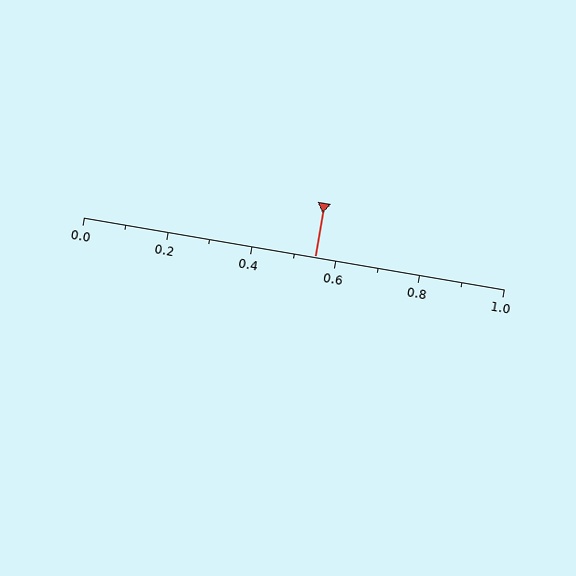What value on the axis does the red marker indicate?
The marker indicates approximately 0.55.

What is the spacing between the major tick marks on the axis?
The major ticks are spaced 0.2 apart.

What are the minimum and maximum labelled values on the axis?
The axis runs from 0.0 to 1.0.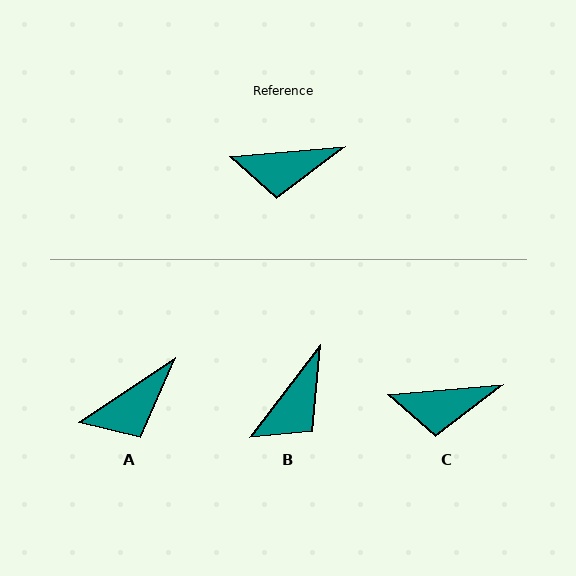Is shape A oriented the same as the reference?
No, it is off by about 29 degrees.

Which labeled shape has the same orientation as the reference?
C.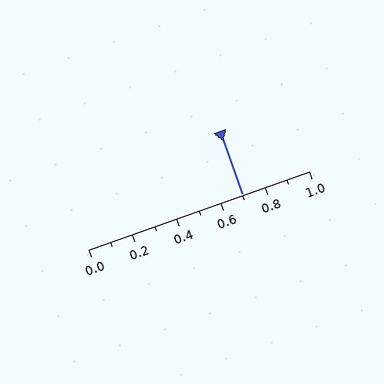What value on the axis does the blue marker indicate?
The marker indicates approximately 0.7.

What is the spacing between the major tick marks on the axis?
The major ticks are spaced 0.2 apart.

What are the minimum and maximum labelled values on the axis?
The axis runs from 0.0 to 1.0.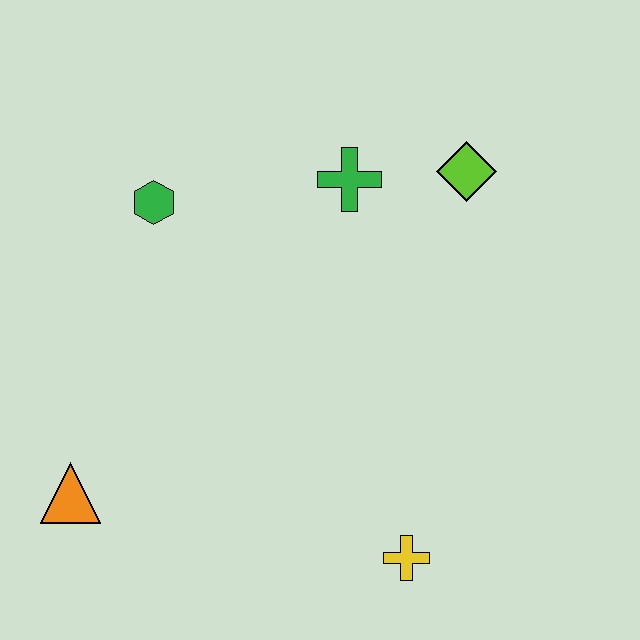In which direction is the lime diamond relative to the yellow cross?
The lime diamond is above the yellow cross.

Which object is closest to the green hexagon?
The green cross is closest to the green hexagon.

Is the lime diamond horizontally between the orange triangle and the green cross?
No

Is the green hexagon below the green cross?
Yes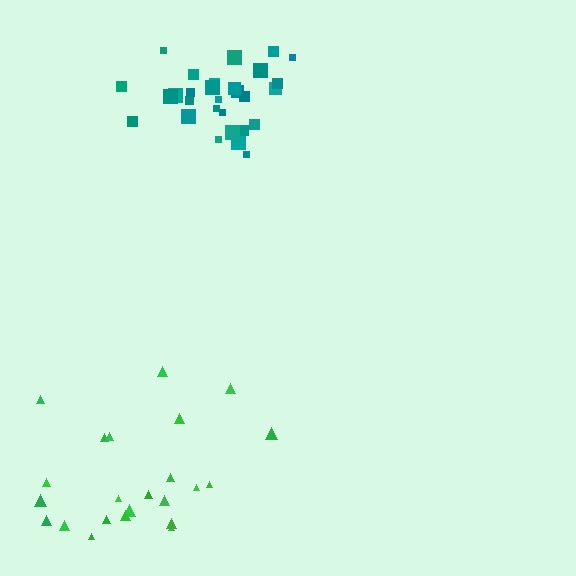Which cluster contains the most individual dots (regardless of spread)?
Teal (30).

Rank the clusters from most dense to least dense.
teal, green.